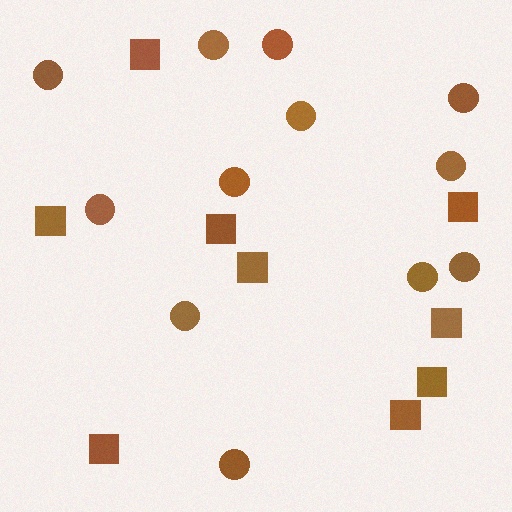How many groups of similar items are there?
There are 2 groups: one group of squares (9) and one group of circles (12).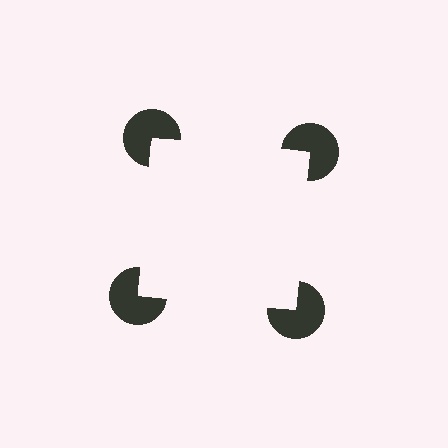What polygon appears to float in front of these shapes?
An illusory square — its edges are inferred from the aligned wedge cuts in the pac-man discs, not physically drawn.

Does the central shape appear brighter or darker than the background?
It typically appears slightly brighter than the background, even though no actual brightness change is drawn.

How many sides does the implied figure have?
4 sides.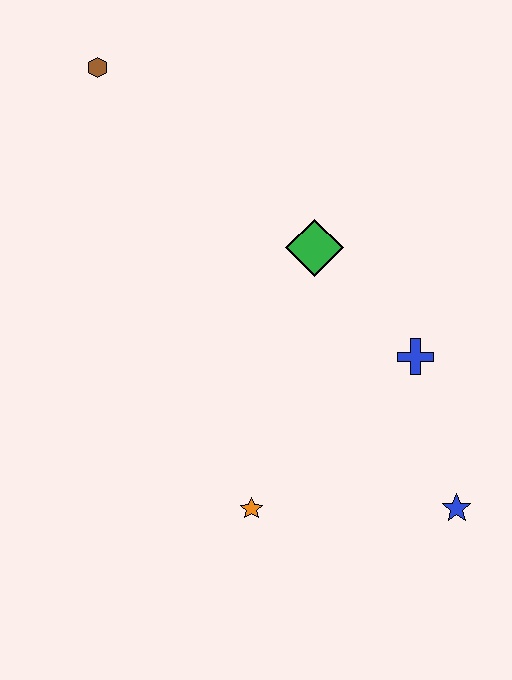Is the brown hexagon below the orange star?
No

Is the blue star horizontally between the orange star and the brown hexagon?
No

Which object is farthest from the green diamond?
The blue star is farthest from the green diamond.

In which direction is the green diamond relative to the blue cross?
The green diamond is above the blue cross.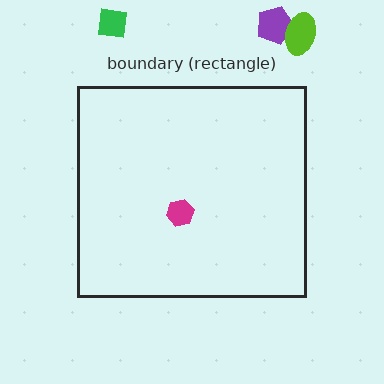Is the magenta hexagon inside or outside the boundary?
Inside.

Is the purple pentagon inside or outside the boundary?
Outside.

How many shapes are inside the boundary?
1 inside, 3 outside.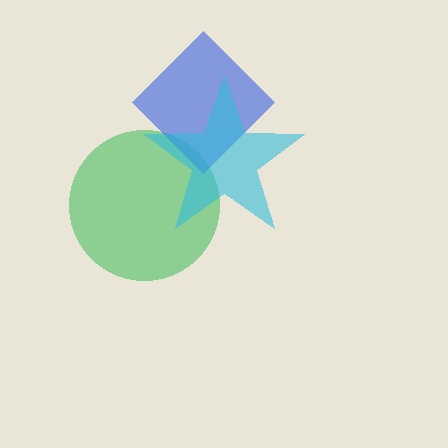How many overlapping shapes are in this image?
There are 3 overlapping shapes in the image.